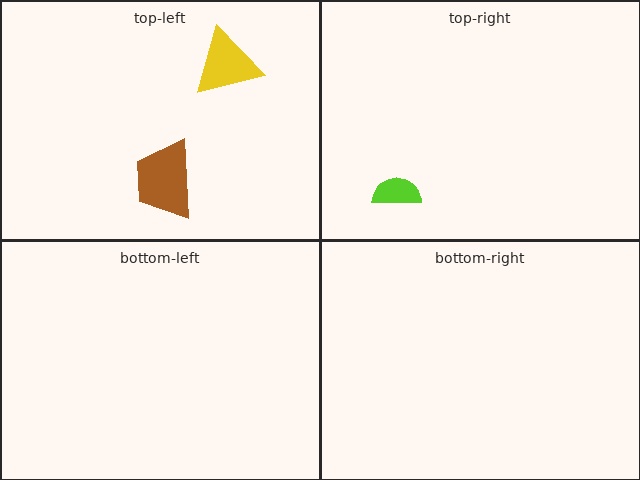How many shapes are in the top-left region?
2.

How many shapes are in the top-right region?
1.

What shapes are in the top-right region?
The lime semicircle.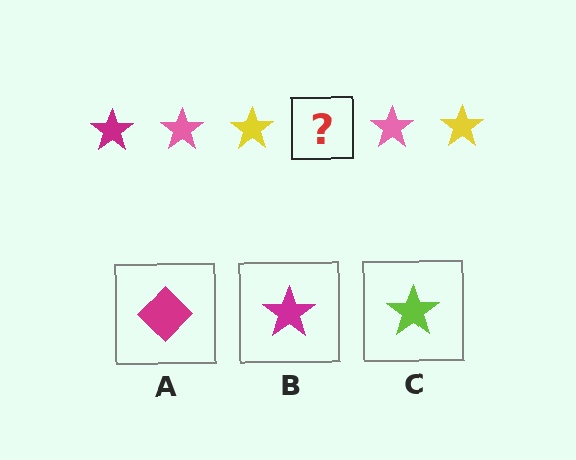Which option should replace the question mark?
Option B.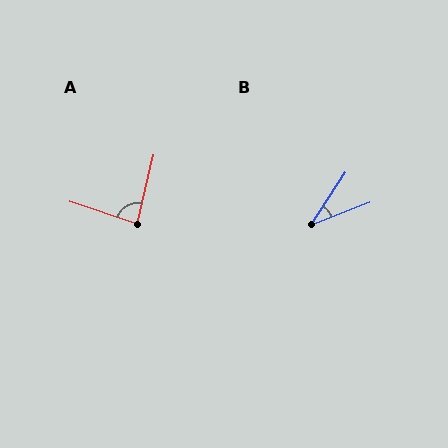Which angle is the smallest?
B, at approximately 36 degrees.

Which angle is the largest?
A, at approximately 85 degrees.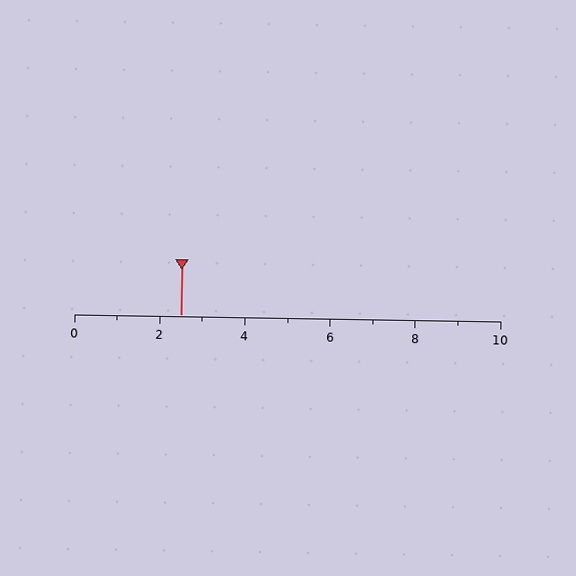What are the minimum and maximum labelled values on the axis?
The axis runs from 0 to 10.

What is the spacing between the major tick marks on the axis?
The major ticks are spaced 2 apart.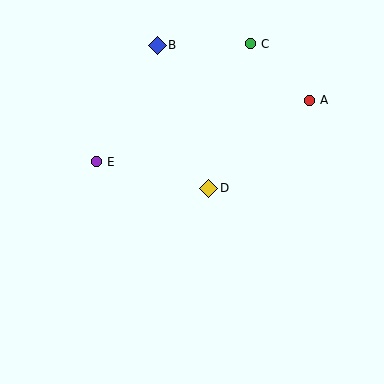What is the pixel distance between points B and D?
The distance between B and D is 152 pixels.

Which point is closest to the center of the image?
Point D at (209, 188) is closest to the center.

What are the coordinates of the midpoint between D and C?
The midpoint between D and C is at (229, 116).